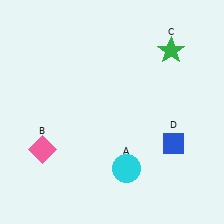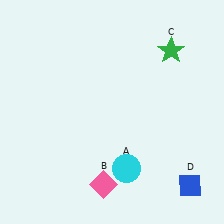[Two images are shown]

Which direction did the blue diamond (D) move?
The blue diamond (D) moved down.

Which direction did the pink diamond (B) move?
The pink diamond (B) moved right.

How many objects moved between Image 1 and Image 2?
2 objects moved between the two images.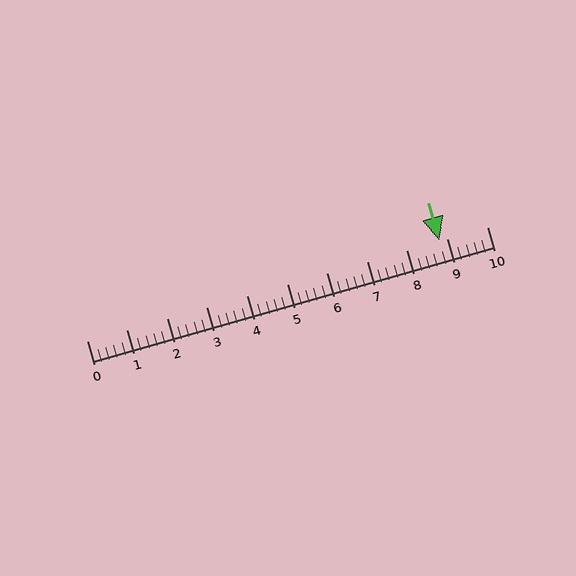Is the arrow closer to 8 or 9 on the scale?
The arrow is closer to 9.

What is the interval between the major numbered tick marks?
The major tick marks are spaced 1 units apart.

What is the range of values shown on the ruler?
The ruler shows values from 0 to 10.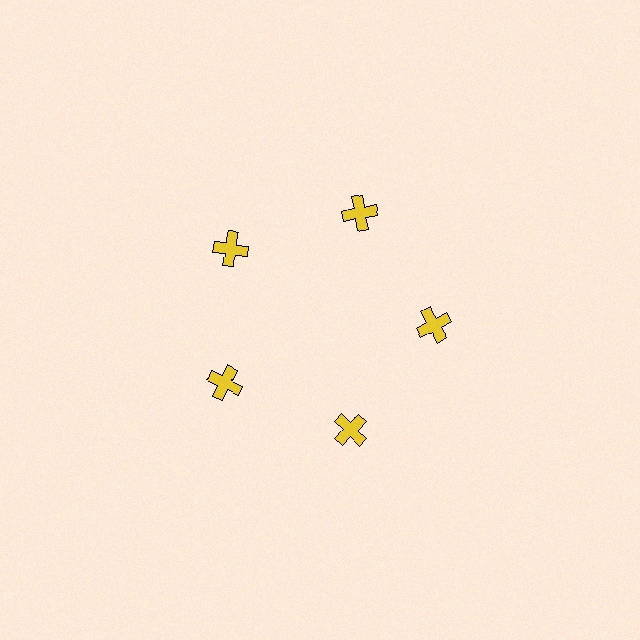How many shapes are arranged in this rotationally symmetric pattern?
There are 5 shapes, arranged in 5 groups of 1.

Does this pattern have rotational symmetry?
Yes, this pattern has 5-fold rotational symmetry. It looks the same after rotating 72 degrees around the center.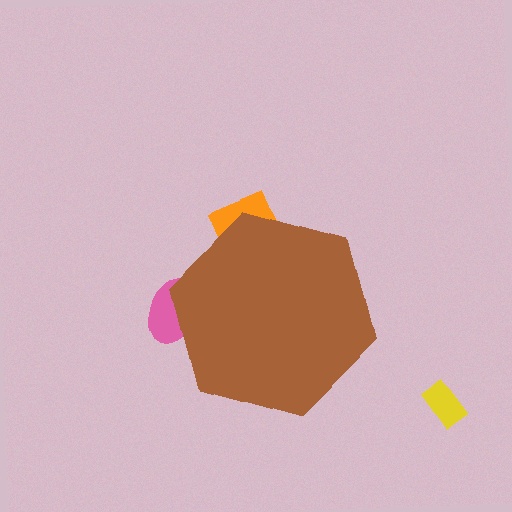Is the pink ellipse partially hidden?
Yes, the pink ellipse is partially hidden behind the brown hexagon.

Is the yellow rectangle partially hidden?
No, the yellow rectangle is fully visible.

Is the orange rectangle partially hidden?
Yes, the orange rectangle is partially hidden behind the brown hexagon.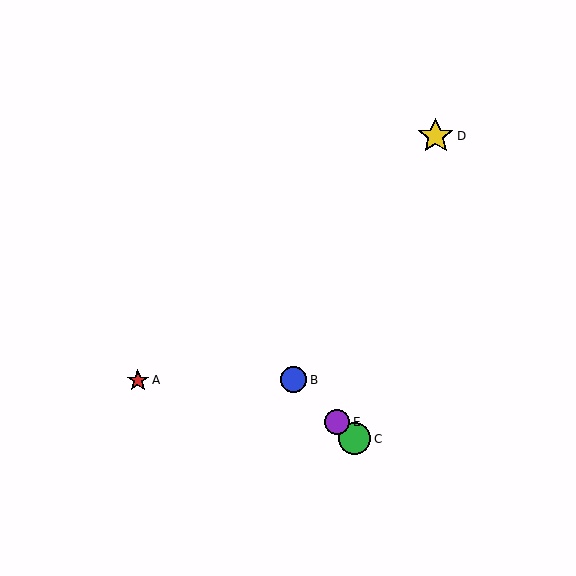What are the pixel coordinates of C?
Object C is at (355, 439).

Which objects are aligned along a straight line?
Objects B, C, E are aligned along a straight line.